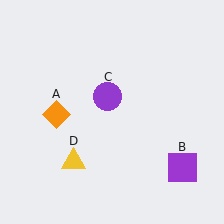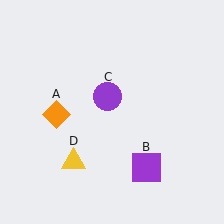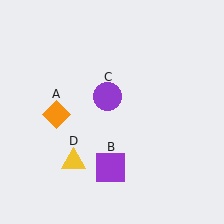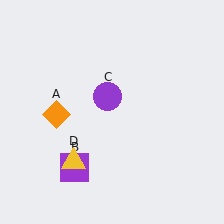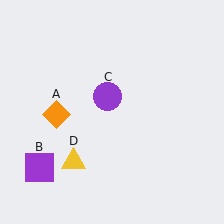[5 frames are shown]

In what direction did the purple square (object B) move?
The purple square (object B) moved left.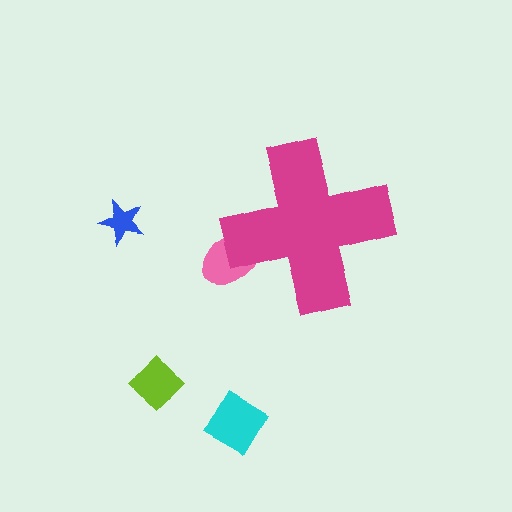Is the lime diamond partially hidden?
No, the lime diamond is fully visible.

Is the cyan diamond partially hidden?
No, the cyan diamond is fully visible.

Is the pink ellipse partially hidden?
Yes, the pink ellipse is partially hidden behind the magenta cross.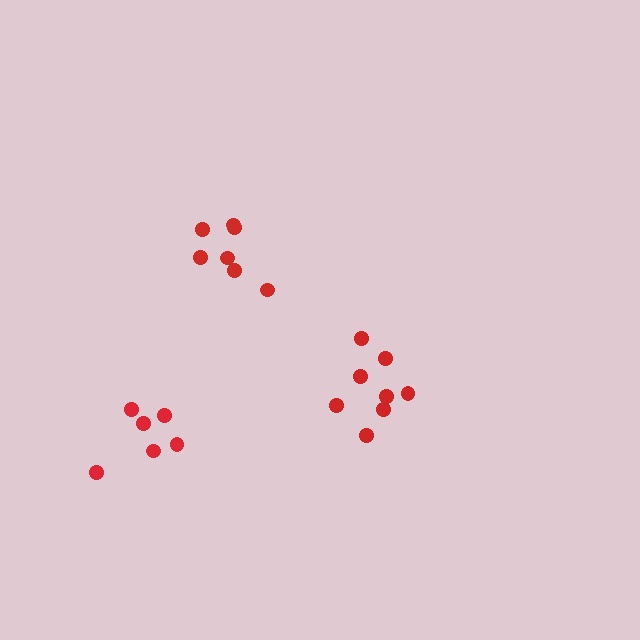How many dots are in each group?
Group 1: 7 dots, Group 2: 8 dots, Group 3: 6 dots (21 total).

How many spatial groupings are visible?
There are 3 spatial groupings.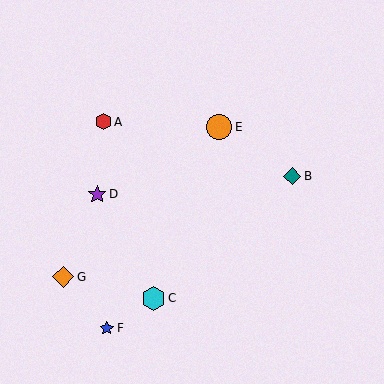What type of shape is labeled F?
Shape F is a blue star.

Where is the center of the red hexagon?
The center of the red hexagon is at (103, 122).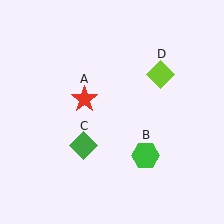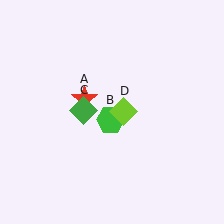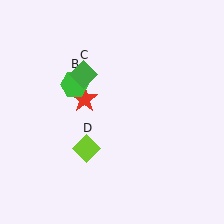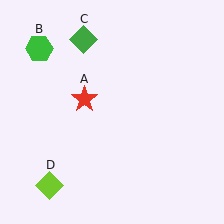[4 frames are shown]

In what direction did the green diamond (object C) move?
The green diamond (object C) moved up.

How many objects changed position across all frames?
3 objects changed position: green hexagon (object B), green diamond (object C), lime diamond (object D).